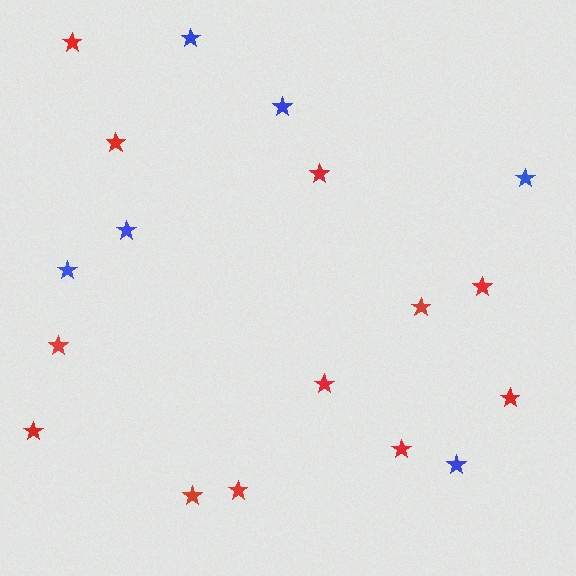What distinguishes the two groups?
There are 2 groups: one group of red stars (12) and one group of blue stars (6).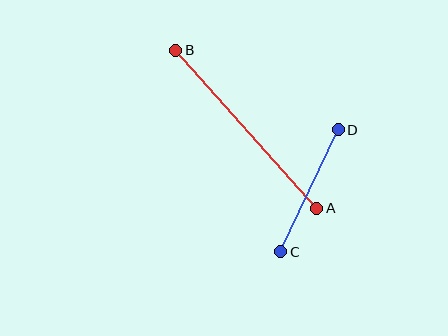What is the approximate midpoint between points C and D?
The midpoint is at approximately (310, 191) pixels.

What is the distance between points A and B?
The distance is approximately 212 pixels.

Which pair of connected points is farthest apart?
Points A and B are farthest apart.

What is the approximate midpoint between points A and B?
The midpoint is at approximately (246, 129) pixels.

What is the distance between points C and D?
The distance is approximately 135 pixels.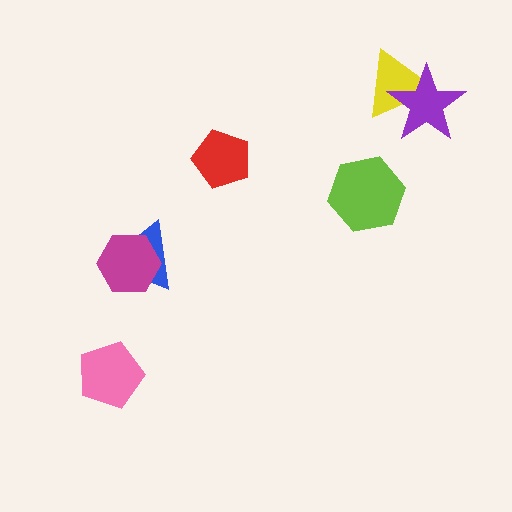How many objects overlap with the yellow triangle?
1 object overlaps with the yellow triangle.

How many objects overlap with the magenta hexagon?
1 object overlaps with the magenta hexagon.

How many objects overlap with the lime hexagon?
0 objects overlap with the lime hexagon.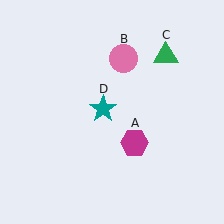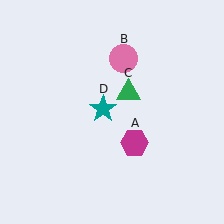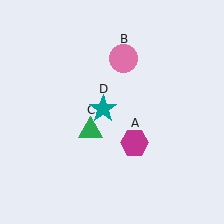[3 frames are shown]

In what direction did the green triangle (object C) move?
The green triangle (object C) moved down and to the left.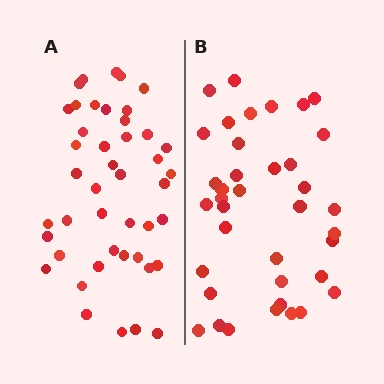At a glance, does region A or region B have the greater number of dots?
Region A (the left region) has more dots.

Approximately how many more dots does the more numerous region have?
Region A has about 6 more dots than region B.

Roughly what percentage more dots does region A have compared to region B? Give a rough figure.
About 15% more.